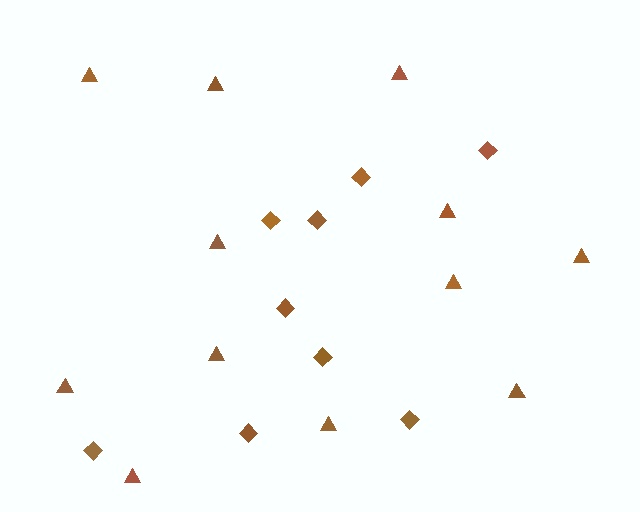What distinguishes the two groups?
There are 2 groups: one group of diamonds (9) and one group of triangles (12).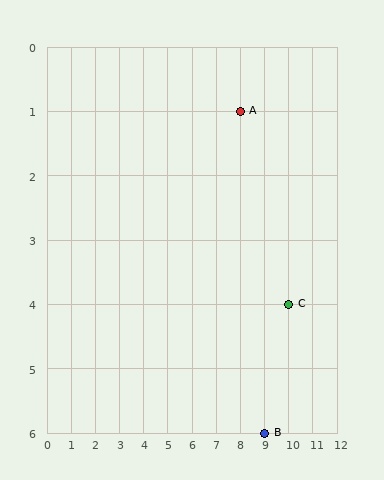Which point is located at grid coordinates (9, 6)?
Point B is at (9, 6).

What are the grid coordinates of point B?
Point B is at grid coordinates (9, 6).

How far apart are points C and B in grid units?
Points C and B are 1 column and 2 rows apart (about 2.2 grid units diagonally).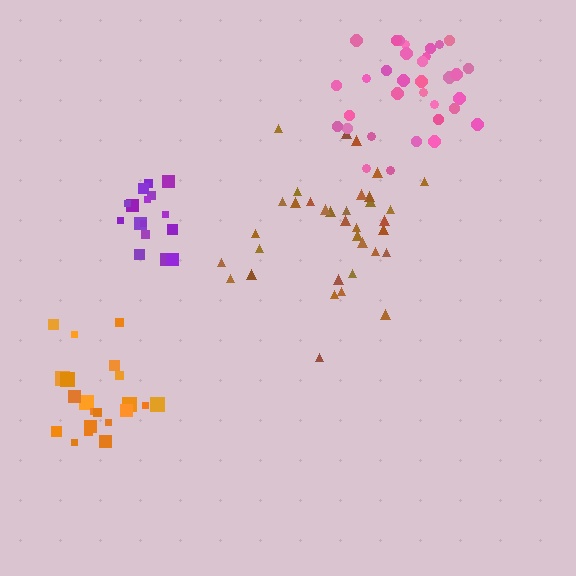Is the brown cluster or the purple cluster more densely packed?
Purple.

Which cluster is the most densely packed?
Purple.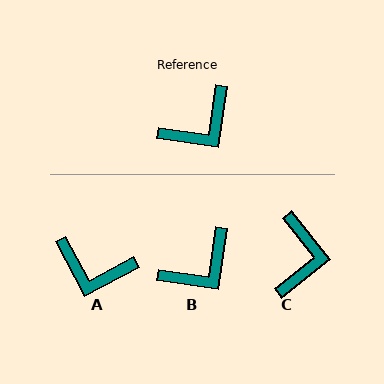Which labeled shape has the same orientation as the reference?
B.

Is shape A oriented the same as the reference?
No, it is off by about 54 degrees.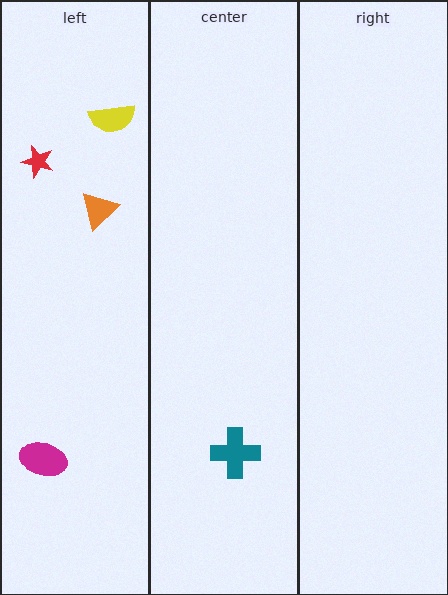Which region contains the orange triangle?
The left region.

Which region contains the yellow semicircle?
The left region.